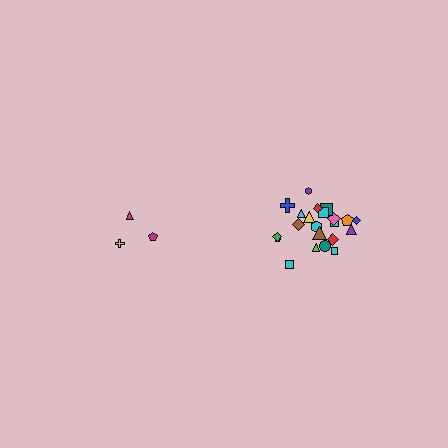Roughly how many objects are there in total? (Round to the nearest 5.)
Roughly 25 objects in total.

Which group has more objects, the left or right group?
The right group.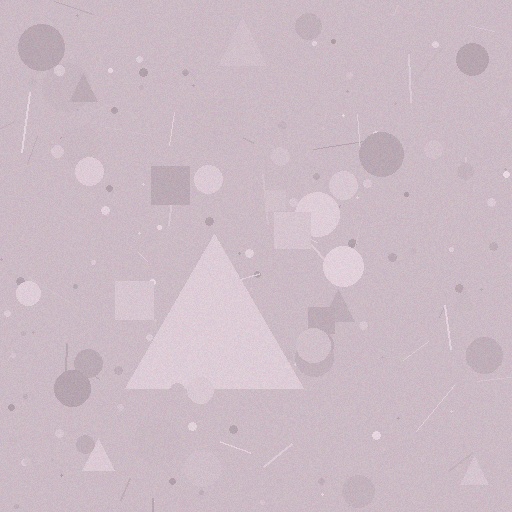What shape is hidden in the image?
A triangle is hidden in the image.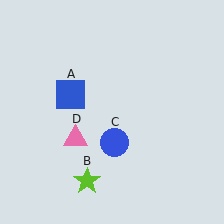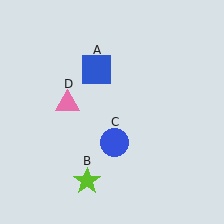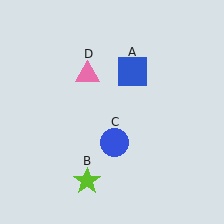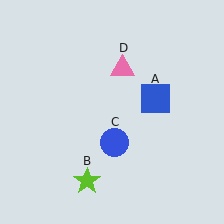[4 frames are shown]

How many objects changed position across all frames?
2 objects changed position: blue square (object A), pink triangle (object D).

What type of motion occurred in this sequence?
The blue square (object A), pink triangle (object D) rotated clockwise around the center of the scene.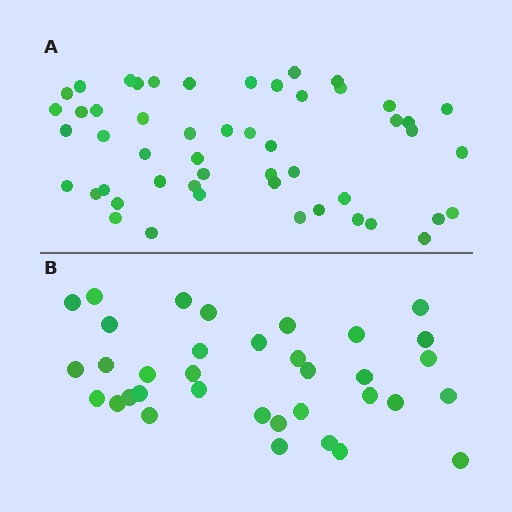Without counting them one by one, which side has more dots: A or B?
Region A (the top region) has more dots.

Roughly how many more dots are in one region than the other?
Region A has approximately 15 more dots than region B.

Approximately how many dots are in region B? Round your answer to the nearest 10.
About 40 dots. (The exact count is 35, which rounds to 40.)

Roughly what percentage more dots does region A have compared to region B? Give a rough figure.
About 45% more.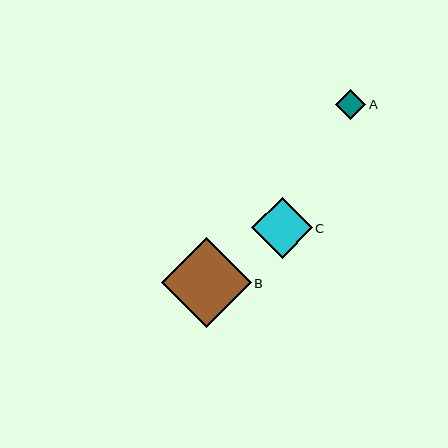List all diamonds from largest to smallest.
From largest to smallest: B, C, A.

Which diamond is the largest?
Diamond B is the largest with a size of approximately 90 pixels.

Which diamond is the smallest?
Diamond A is the smallest with a size of approximately 30 pixels.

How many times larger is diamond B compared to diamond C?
Diamond B is approximately 1.5 times the size of diamond C.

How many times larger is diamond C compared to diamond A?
Diamond C is approximately 2.0 times the size of diamond A.